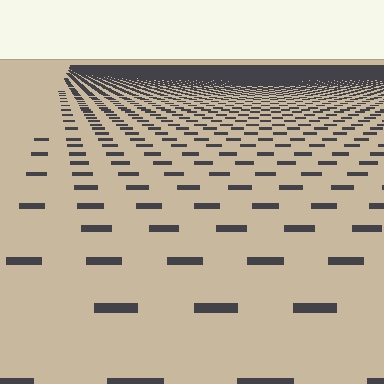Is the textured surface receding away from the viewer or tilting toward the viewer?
The surface is receding away from the viewer. Texture elements get smaller and denser toward the top.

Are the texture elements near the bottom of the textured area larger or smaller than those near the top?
Larger. Near the bottom, elements are closer to the viewer and appear at a bigger on-screen size.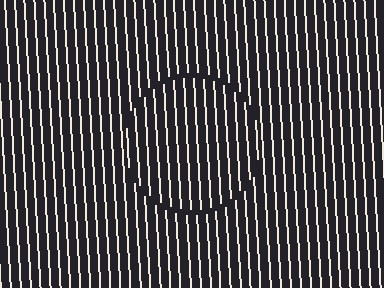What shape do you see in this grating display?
An illusory circle. The interior of the shape contains the same grating, shifted by half a period — the contour is defined by the phase discontinuity where line-ends from the inner and outer gratings abut.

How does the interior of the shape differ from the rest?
The interior of the shape contains the same grating, shifted by half a period — the contour is defined by the phase discontinuity where line-ends from the inner and outer gratings abut.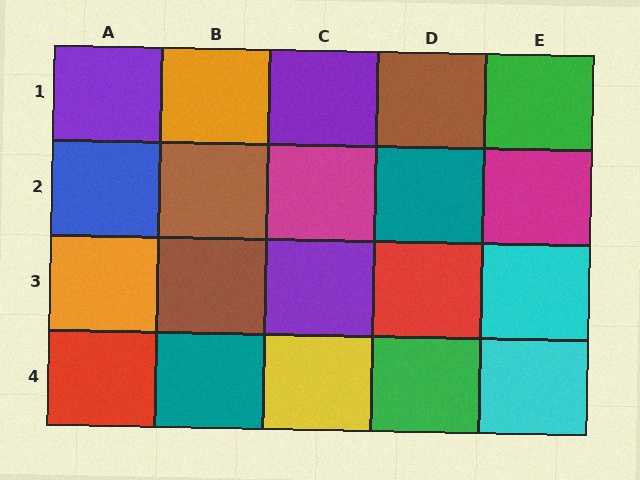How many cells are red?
2 cells are red.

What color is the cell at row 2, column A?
Blue.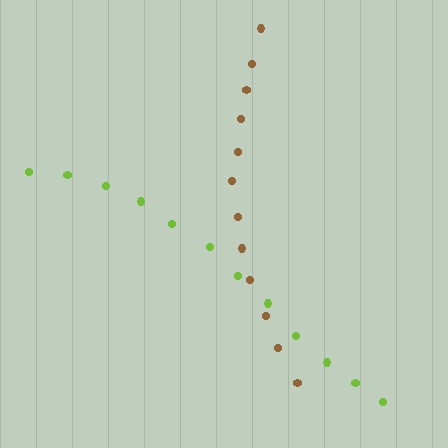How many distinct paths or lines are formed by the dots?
There are 2 distinct paths.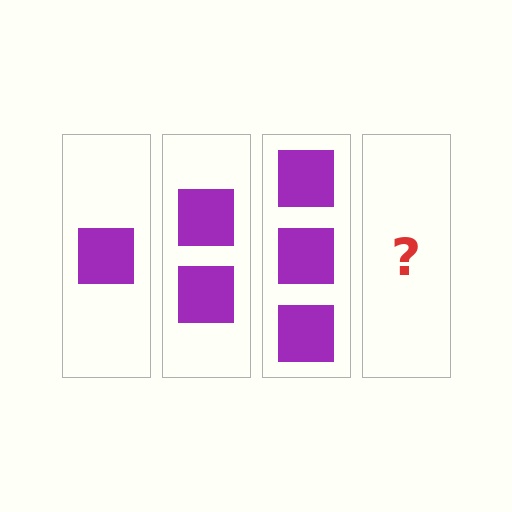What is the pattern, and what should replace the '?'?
The pattern is that each step adds one more square. The '?' should be 4 squares.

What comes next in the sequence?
The next element should be 4 squares.